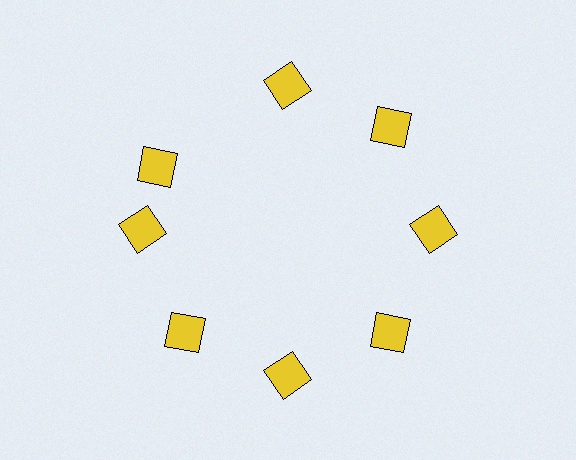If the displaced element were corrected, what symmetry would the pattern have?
It would have 8-fold rotational symmetry — the pattern would map onto itself every 45 degrees.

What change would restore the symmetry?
The symmetry would be restored by rotating it back into even spacing with its neighbors so that all 8 diamonds sit at equal angles and equal distance from the center.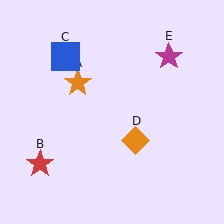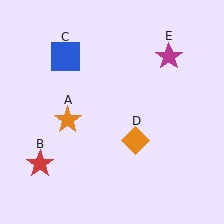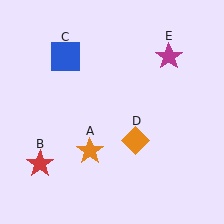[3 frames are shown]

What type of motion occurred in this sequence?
The orange star (object A) rotated counterclockwise around the center of the scene.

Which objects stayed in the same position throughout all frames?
Red star (object B) and blue square (object C) and orange diamond (object D) and magenta star (object E) remained stationary.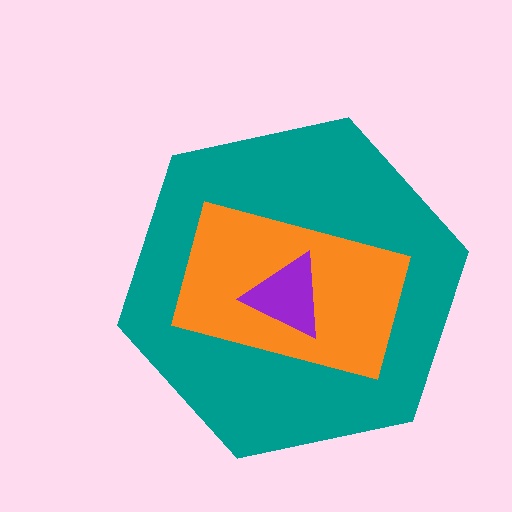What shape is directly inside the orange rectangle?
The purple triangle.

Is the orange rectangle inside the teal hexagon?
Yes.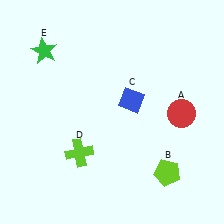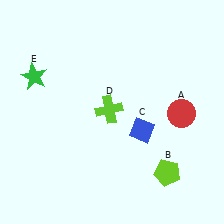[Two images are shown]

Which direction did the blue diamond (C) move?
The blue diamond (C) moved down.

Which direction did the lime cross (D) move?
The lime cross (D) moved up.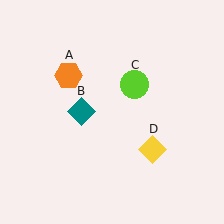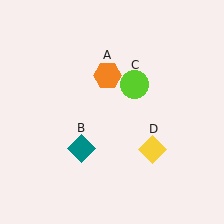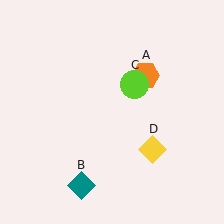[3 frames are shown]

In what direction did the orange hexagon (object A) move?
The orange hexagon (object A) moved right.